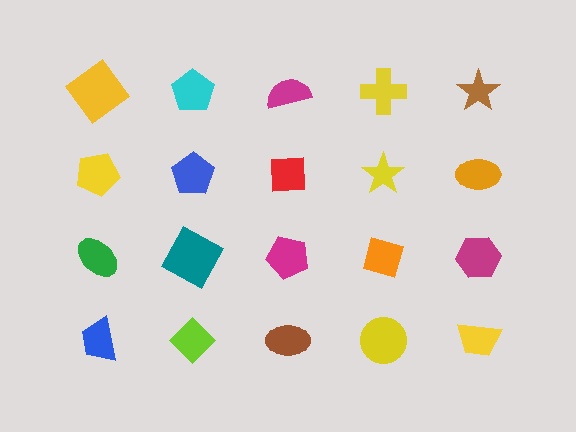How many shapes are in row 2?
5 shapes.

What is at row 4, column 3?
A brown ellipse.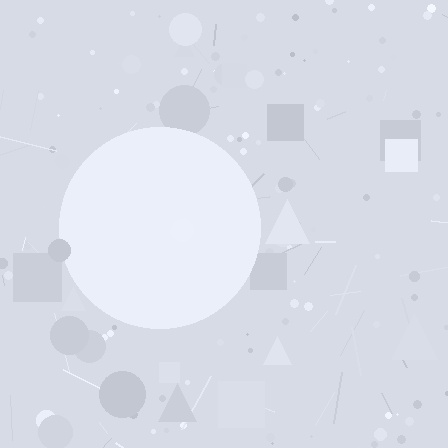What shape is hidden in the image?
A circle is hidden in the image.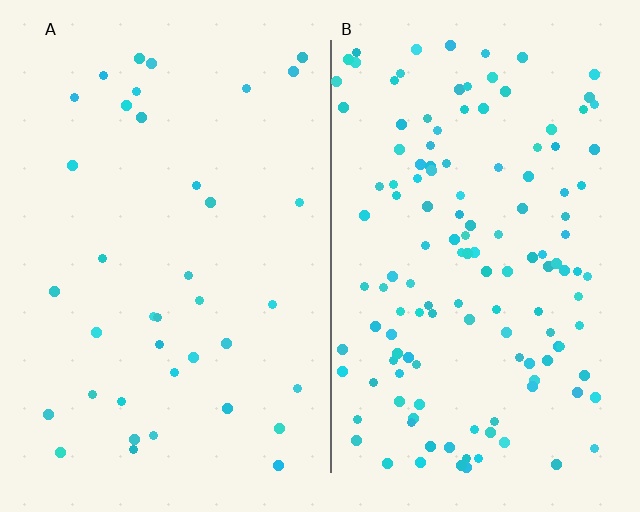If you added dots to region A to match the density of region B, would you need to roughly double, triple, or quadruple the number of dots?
Approximately quadruple.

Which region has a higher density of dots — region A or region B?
B (the right).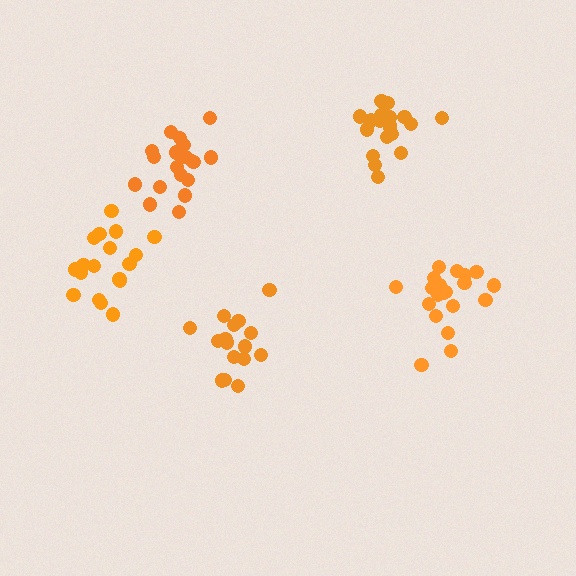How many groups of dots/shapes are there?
There are 5 groups.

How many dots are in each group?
Group 1: 16 dots, Group 2: 21 dots, Group 3: 21 dots, Group 4: 18 dots, Group 5: 20 dots (96 total).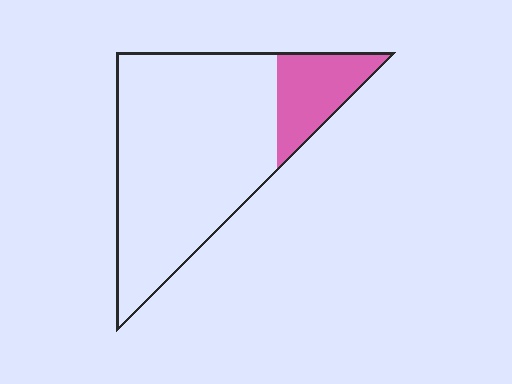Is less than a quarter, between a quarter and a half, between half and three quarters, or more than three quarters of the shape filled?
Less than a quarter.